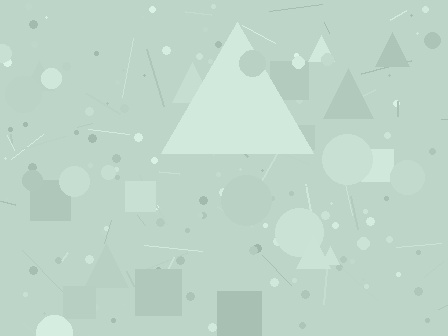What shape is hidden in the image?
A triangle is hidden in the image.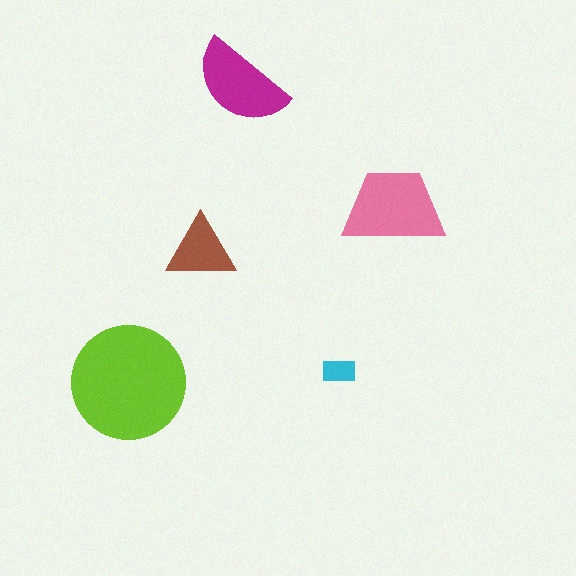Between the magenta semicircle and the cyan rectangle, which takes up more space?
The magenta semicircle.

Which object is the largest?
The lime circle.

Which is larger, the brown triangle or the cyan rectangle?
The brown triangle.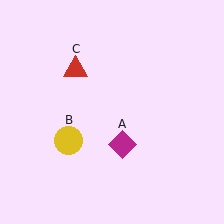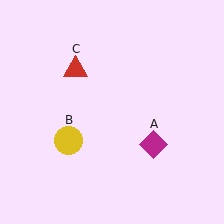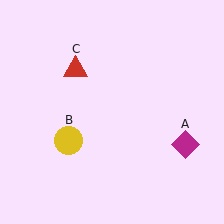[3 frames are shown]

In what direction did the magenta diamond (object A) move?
The magenta diamond (object A) moved right.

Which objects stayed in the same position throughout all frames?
Yellow circle (object B) and red triangle (object C) remained stationary.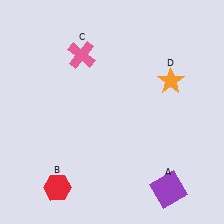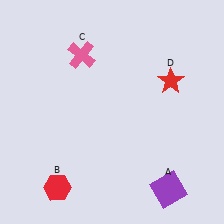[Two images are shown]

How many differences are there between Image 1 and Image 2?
There is 1 difference between the two images.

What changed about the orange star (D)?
In Image 1, D is orange. In Image 2, it changed to red.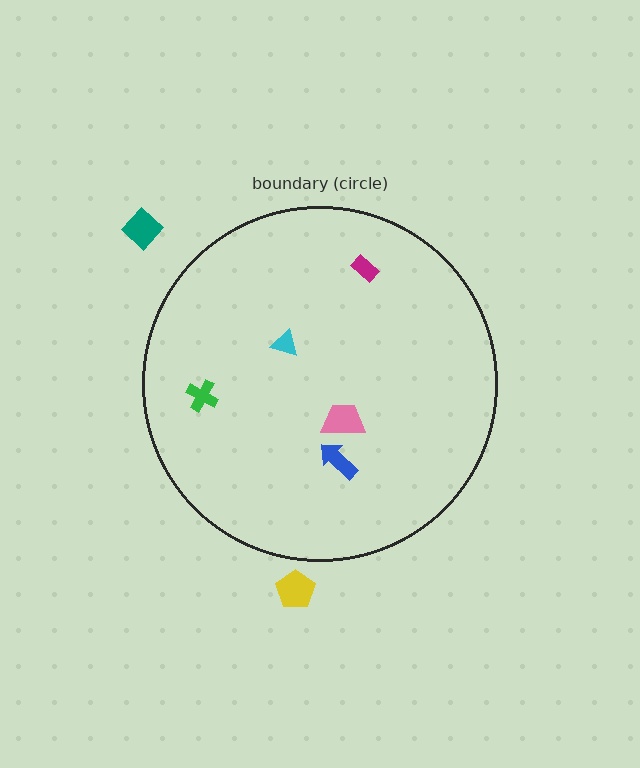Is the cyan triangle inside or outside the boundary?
Inside.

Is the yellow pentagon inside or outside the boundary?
Outside.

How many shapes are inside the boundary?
5 inside, 2 outside.